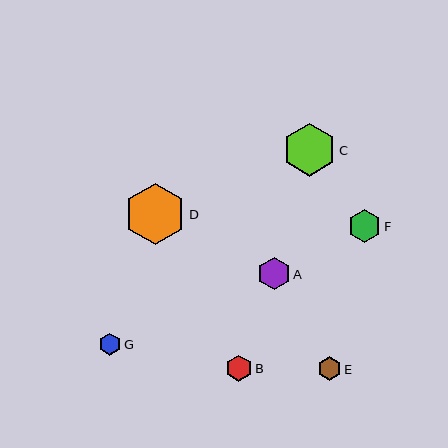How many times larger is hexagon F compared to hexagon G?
Hexagon F is approximately 1.5 times the size of hexagon G.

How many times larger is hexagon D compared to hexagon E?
Hexagon D is approximately 2.6 times the size of hexagon E.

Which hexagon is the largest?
Hexagon D is the largest with a size of approximately 61 pixels.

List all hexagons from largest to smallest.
From largest to smallest: D, C, F, A, B, E, G.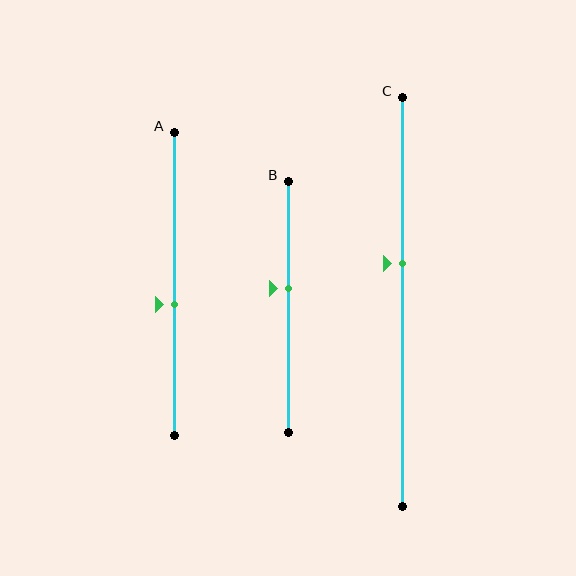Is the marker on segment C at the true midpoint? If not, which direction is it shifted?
No, the marker on segment C is shifted upward by about 10% of the segment length.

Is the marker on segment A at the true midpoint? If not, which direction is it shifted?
No, the marker on segment A is shifted downward by about 7% of the segment length.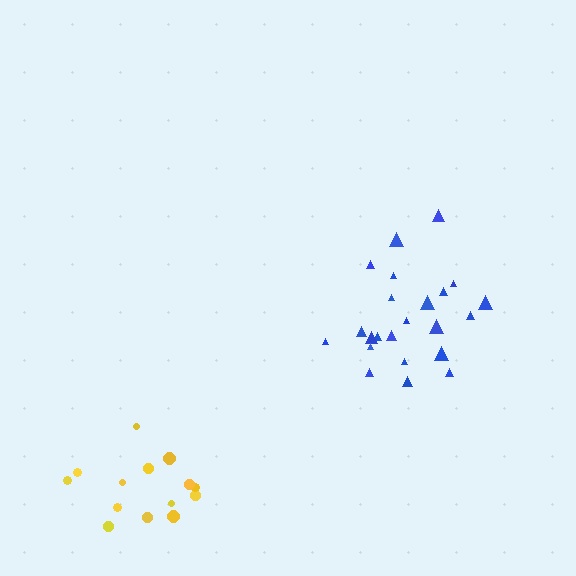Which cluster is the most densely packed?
Blue.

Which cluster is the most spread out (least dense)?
Yellow.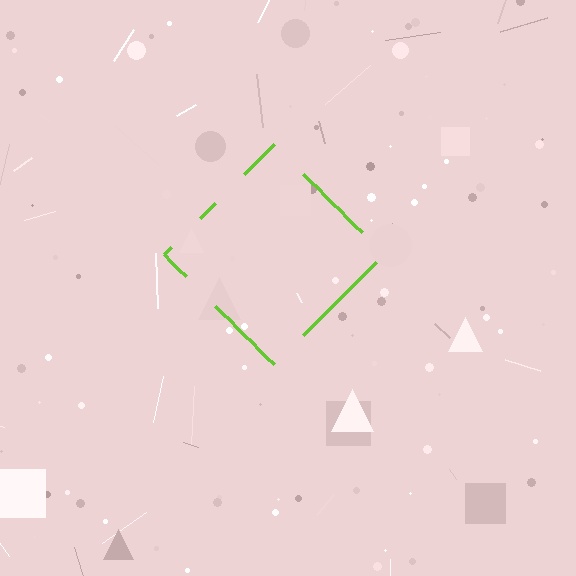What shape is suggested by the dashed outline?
The dashed outline suggests a diamond.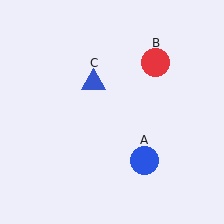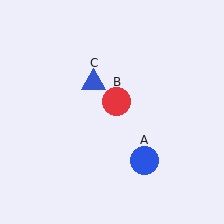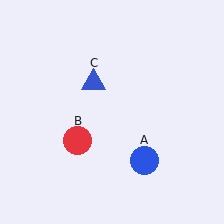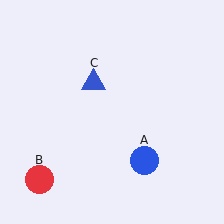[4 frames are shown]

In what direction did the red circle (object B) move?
The red circle (object B) moved down and to the left.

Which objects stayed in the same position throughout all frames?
Blue circle (object A) and blue triangle (object C) remained stationary.